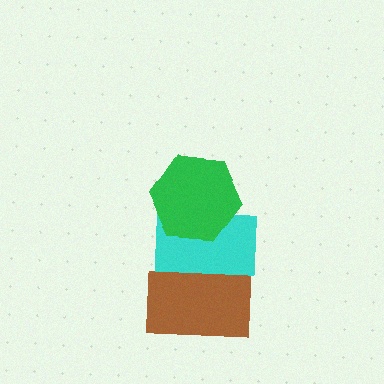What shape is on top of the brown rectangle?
The cyan rectangle is on top of the brown rectangle.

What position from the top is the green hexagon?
The green hexagon is 1st from the top.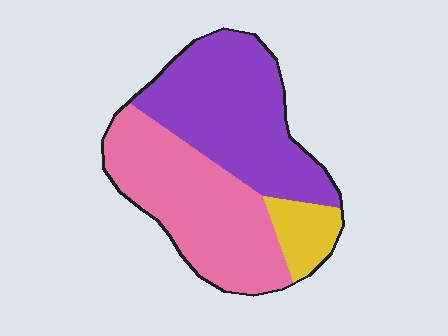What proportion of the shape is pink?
Pink takes up between a quarter and a half of the shape.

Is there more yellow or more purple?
Purple.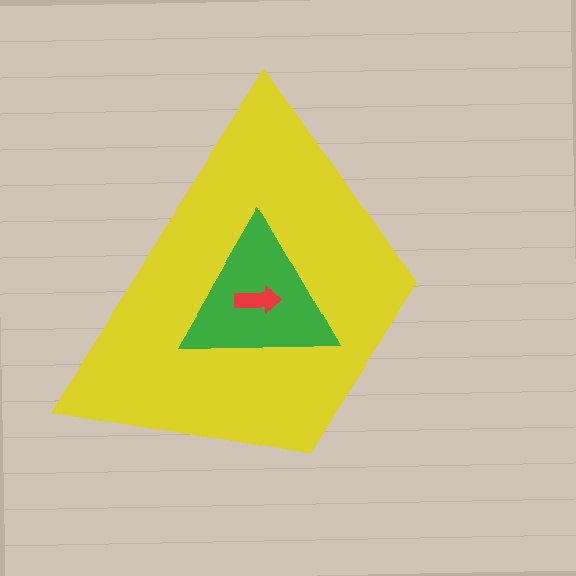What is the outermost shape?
The yellow trapezoid.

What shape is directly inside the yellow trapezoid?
The green triangle.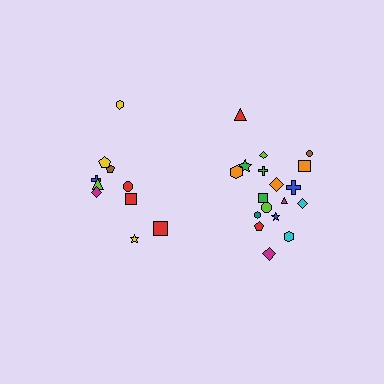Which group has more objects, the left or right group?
The right group.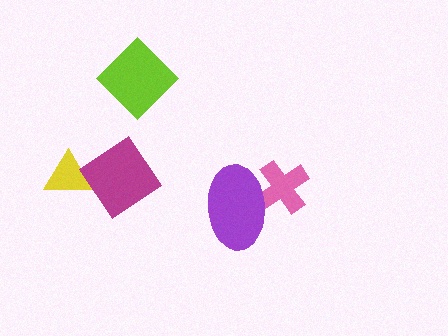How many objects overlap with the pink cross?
1 object overlaps with the pink cross.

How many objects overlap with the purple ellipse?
1 object overlaps with the purple ellipse.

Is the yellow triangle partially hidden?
Yes, it is partially covered by another shape.